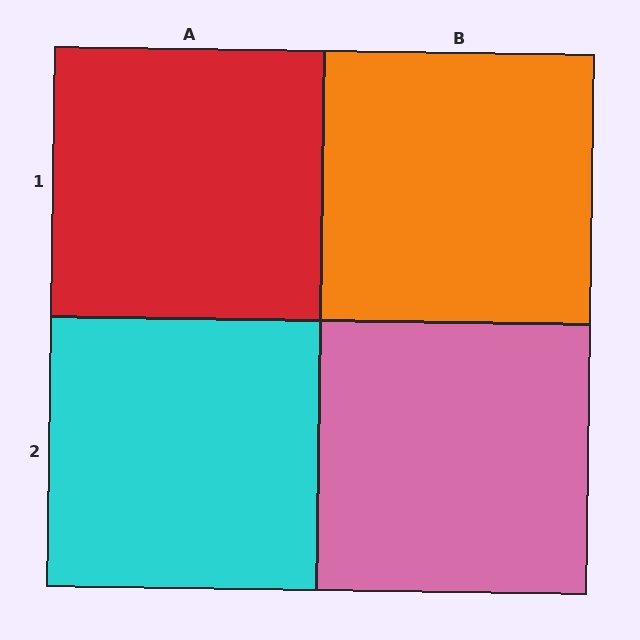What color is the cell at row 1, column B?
Orange.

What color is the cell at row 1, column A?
Red.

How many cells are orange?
1 cell is orange.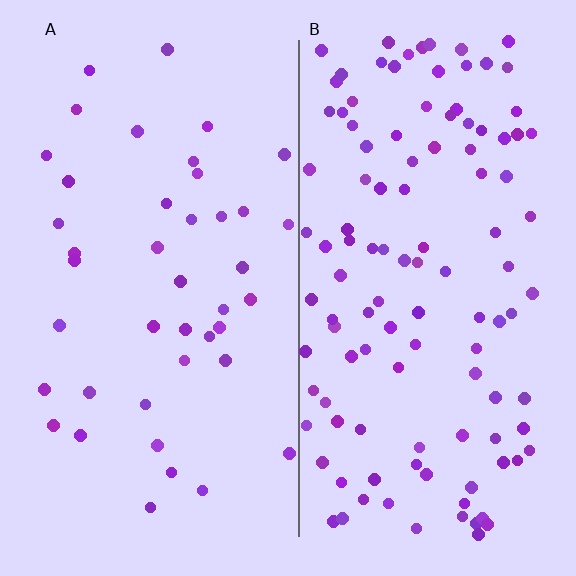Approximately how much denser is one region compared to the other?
Approximately 2.8× — region B over region A.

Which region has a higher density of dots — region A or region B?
B (the right).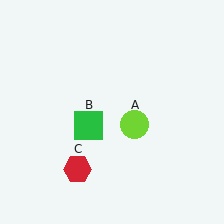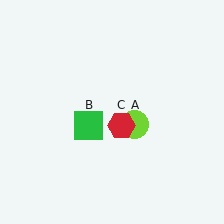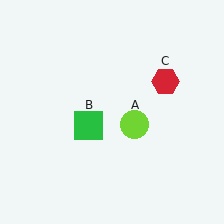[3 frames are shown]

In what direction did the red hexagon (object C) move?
The red hexagon (object C) moved up and to the right.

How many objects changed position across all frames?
1 object changed position: red hexagon (object C).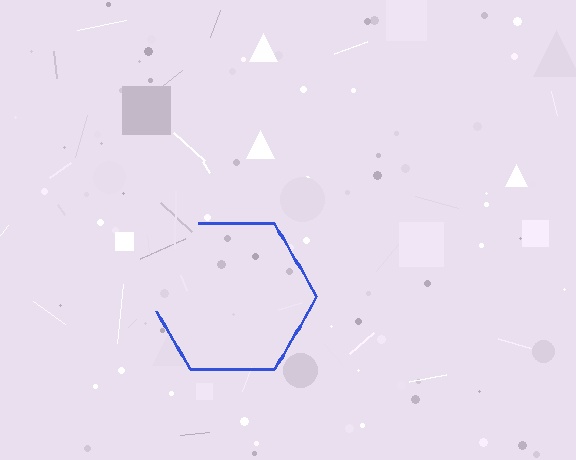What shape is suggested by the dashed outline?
The dashed outline suggests a hexagon.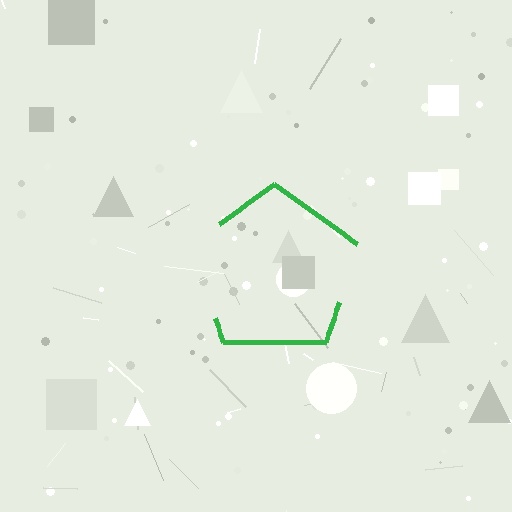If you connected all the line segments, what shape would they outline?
They would outline a pentagon.